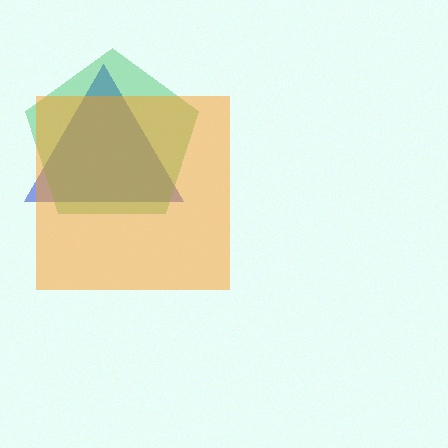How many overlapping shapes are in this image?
There are 3 overlapping shapes in the image.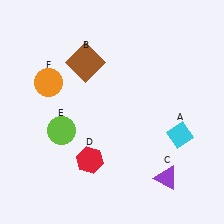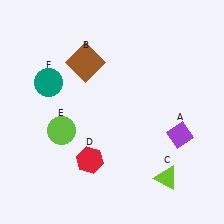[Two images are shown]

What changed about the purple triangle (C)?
In Image 1, C is purple. In Image 2, it changed to lime.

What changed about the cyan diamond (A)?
In Image 1, A is cyan. In Image 2, it changed to purple.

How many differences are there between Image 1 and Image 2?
There are 3 differences between the two images.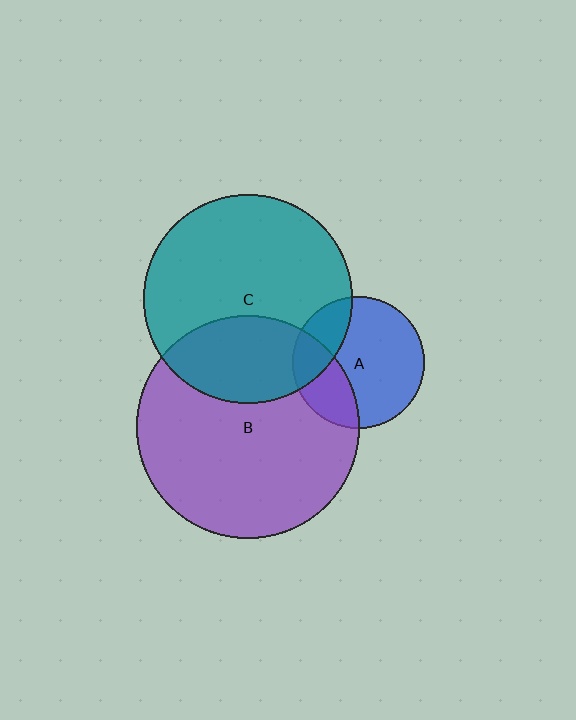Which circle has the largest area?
Circle B (purple).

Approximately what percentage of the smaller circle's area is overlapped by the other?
Approximately 25%.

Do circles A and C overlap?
Yes.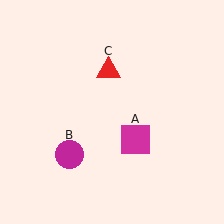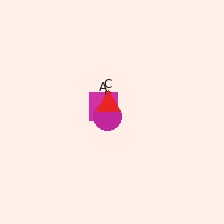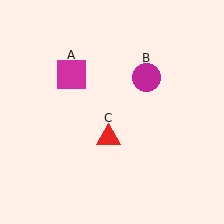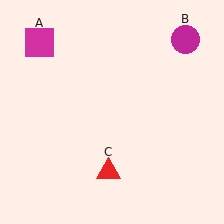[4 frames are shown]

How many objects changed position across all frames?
3 objects changed position: magenta square (object A), magenta circle (object B), red triangle (object C).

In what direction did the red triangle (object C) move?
The red triangle (object C) moved down.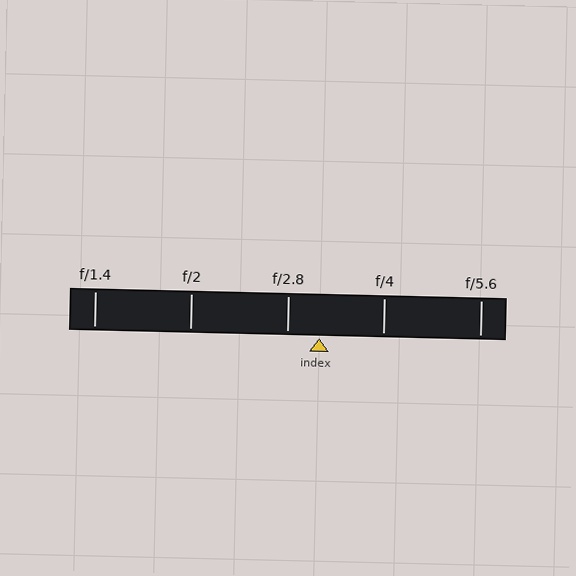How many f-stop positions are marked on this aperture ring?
There are 5 f-stop positions marked.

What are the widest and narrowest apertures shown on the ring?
The widest aperture shown is f/1.4 and the narrowest is f/5.6.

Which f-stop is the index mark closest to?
The index mark is closest to f/2.8.